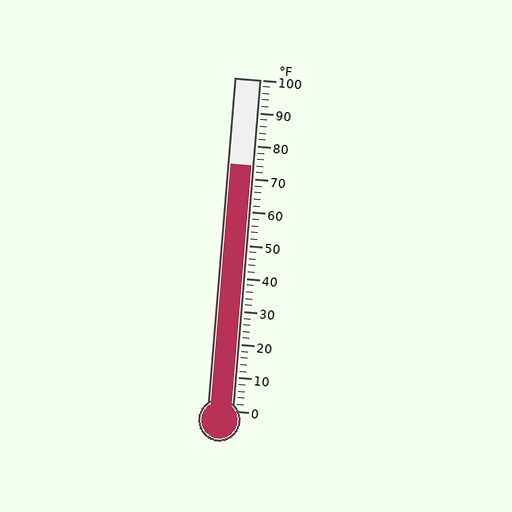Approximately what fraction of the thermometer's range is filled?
The thermometer is filled to approximately 75% of its range.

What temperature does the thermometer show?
The thermometer shows approximately 74°F.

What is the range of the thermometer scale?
The thermometer scale ranges from 0°F to 100°F.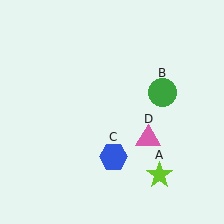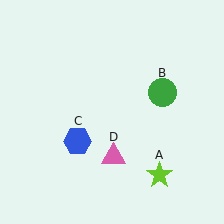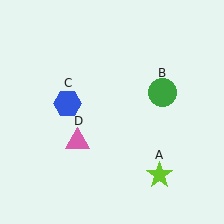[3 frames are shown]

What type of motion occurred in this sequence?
The blue hexagon (object C), pink triangle (object D) rotated clockwise around the center of the scene.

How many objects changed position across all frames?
2 objects changed position: blue hexagon (object C), pink triangle (object D).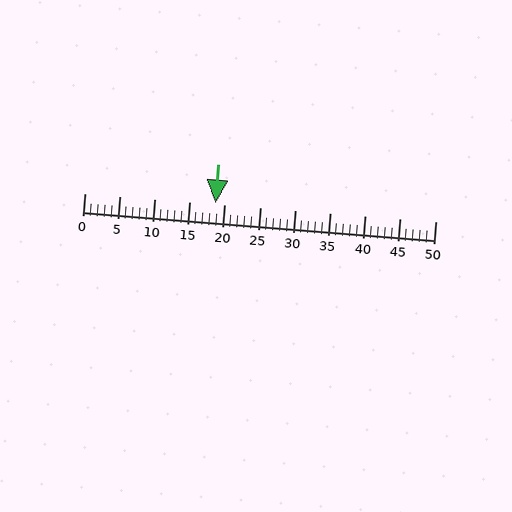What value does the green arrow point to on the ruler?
The green arrow points to approximately 19.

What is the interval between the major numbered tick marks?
The major tick marks are spaced 5 units apart.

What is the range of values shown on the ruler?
The ruler shows values from 0 to 50.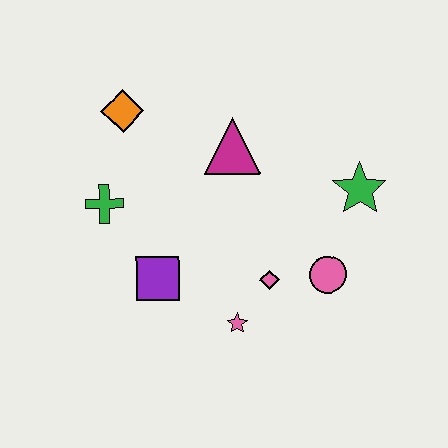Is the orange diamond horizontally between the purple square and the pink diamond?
No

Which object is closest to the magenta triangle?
The orange diamond is closest to the magenta triangle.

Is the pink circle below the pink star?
No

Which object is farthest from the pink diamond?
The orange diamond is farthest from the pink diamond.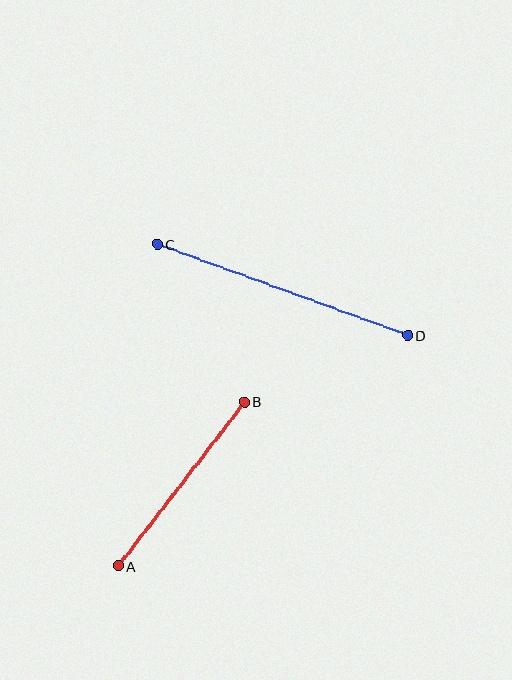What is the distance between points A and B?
The distance is approximately 207 pixels.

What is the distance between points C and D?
The distance is approximately 266 pixels.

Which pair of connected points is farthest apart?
Points C and D are farthest apart.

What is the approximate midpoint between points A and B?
The midpoint is at approximately (181, 484) pixels.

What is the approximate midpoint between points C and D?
The midpoint is at approximately (282, 290) pixels.